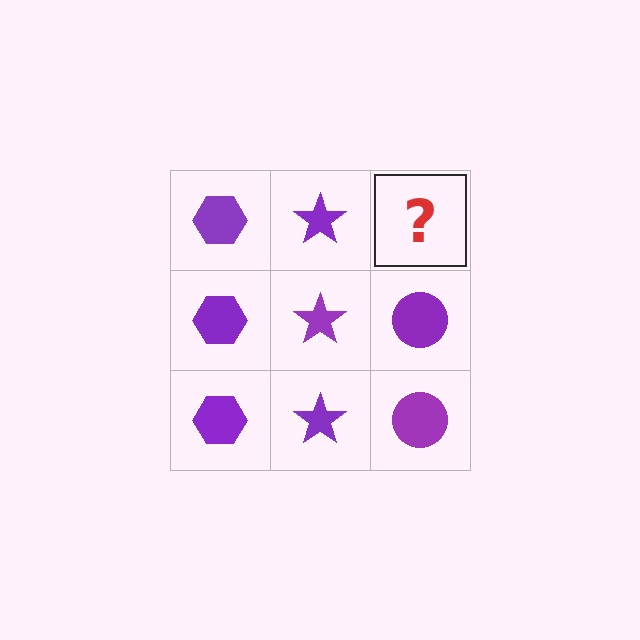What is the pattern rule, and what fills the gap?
The rule is that each column has a consistent shape. The gap should be filled with a purple circle.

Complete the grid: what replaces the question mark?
The question mark should be replaced with a purple circle.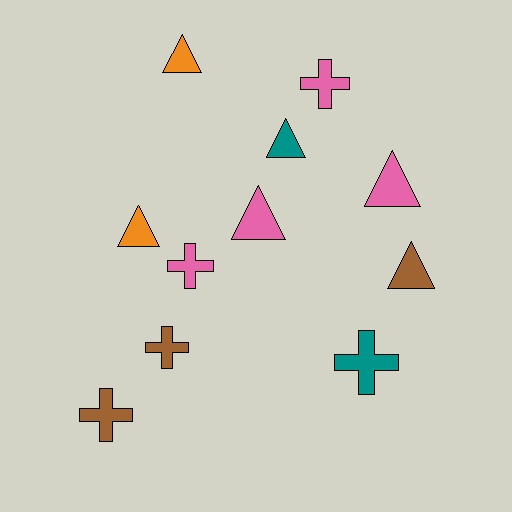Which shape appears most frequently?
Triangle, with 6 objects.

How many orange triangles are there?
There are 2 orange triangles.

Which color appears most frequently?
Pink, with 4 objects.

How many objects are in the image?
There are 11 objects.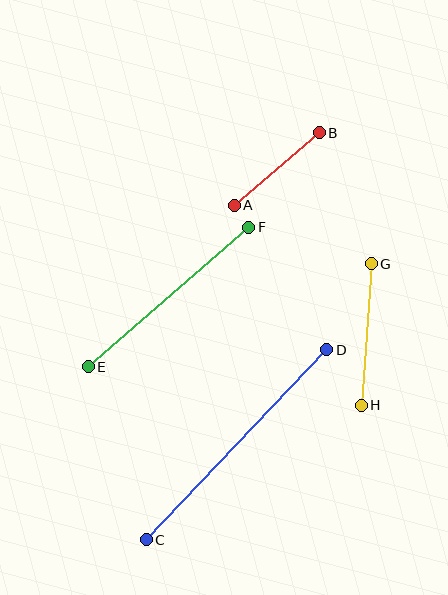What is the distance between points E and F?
The distance is approximately 213 pixels.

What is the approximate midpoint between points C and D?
The midpoint is at approximately (237, 445) pixels.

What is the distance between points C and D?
The distance is approximately 262 pixels.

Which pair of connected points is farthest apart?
Points C and D are farthest apart.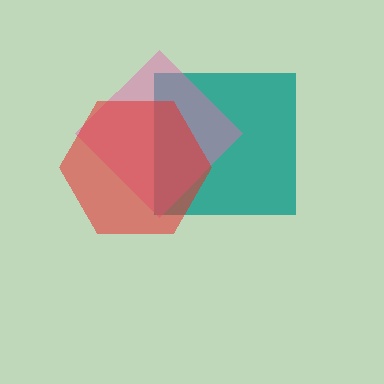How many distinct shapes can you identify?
There are 3 distinct shapes: a teal square, a pink diamond, a red hexagon.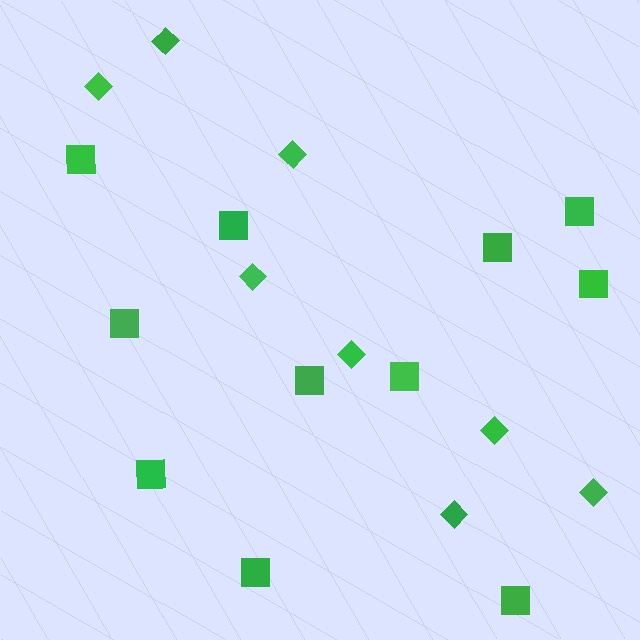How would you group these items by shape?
There are 2 groups: one group of diamonds (8) and one group of squares (11).